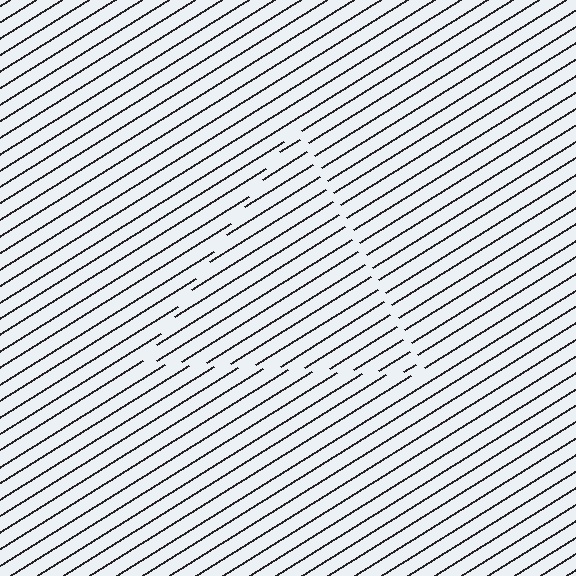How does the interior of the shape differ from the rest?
The interior of the shape contains the same grating, shifted by half a period — the contour is defined by the phase discontinuity where line-ends from the inner and outer gratings abut.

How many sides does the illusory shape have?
3 sides — the line-ends trace a triangle.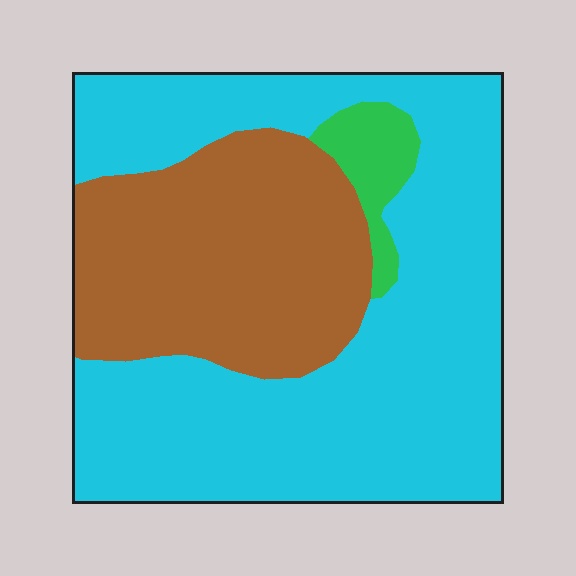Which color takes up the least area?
Green, at roughly 5%.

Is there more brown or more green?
Brown.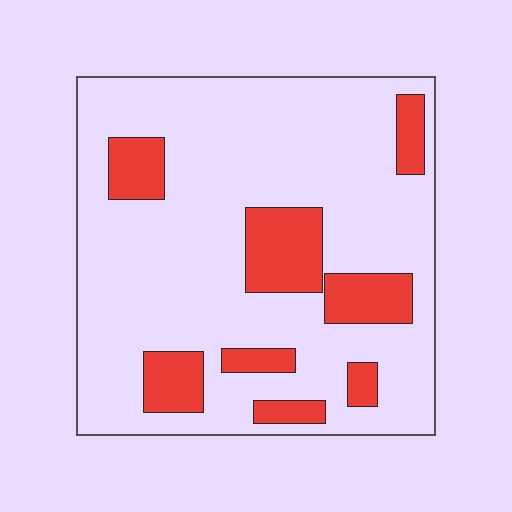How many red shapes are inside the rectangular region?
8.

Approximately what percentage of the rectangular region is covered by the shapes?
Approximately 20%.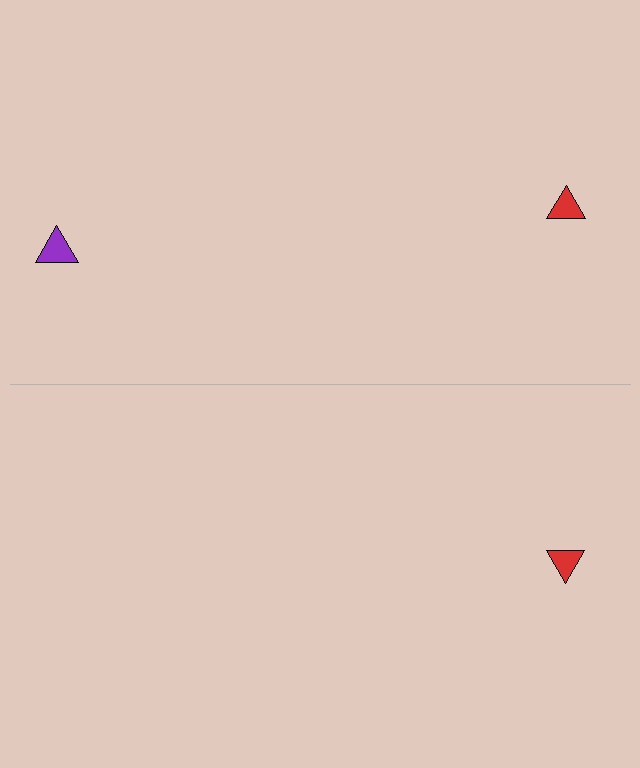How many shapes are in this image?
There are 3 shapes in this image.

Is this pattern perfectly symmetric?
No, the pattern is not perfectly symmetric. A purple triangle is missing from the bottom side.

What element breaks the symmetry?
A purple triangle is missing from the bottom side.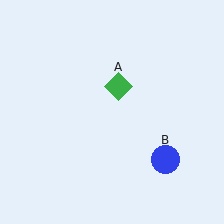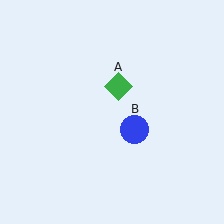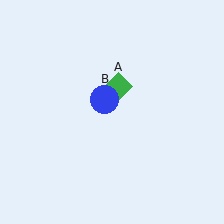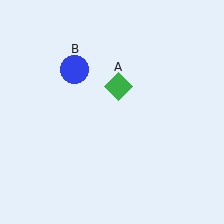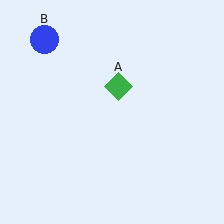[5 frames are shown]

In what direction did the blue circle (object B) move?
The blue circle (object B) moved up and to the left.